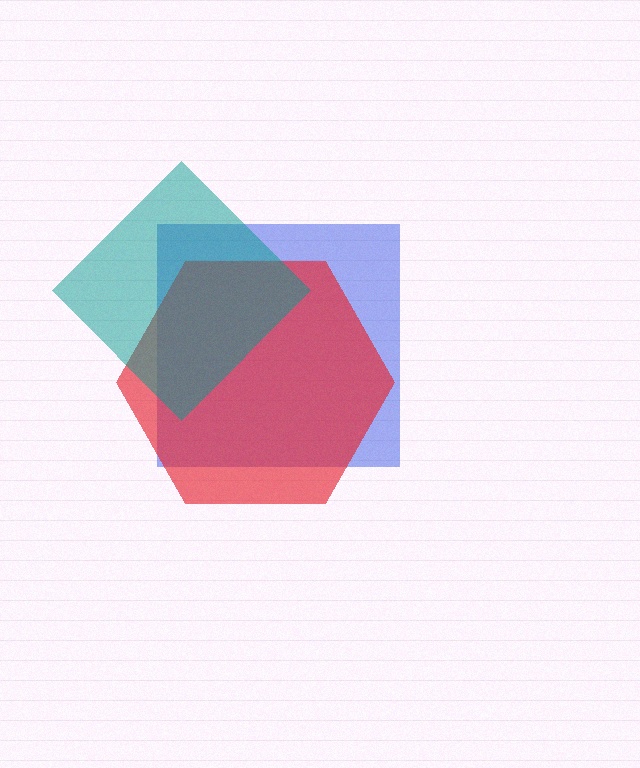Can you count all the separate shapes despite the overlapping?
Yes, there are 3 separate shapes.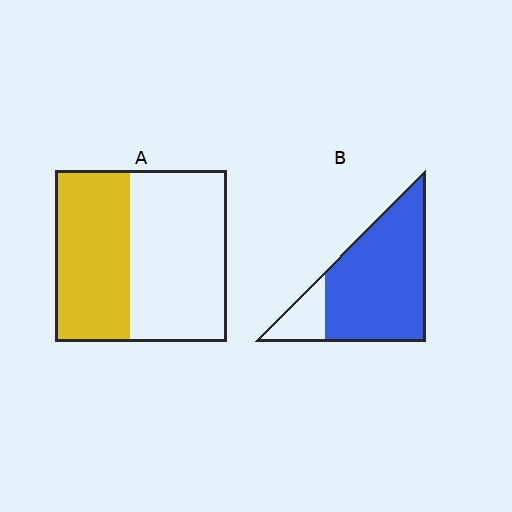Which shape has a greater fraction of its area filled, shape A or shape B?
Shape B.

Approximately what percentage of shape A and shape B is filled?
A is approximately 45% and B is approximately 85%.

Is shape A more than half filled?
No.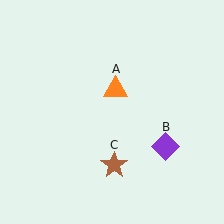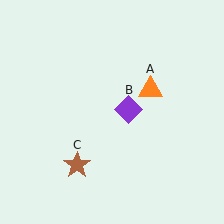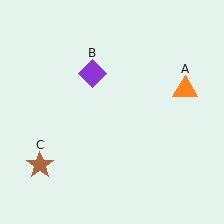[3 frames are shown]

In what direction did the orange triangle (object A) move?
The orange triangle (object A) moved right.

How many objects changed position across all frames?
3 objects changed position: orange triangle (object A), purple diamond (object B), brown star (object C).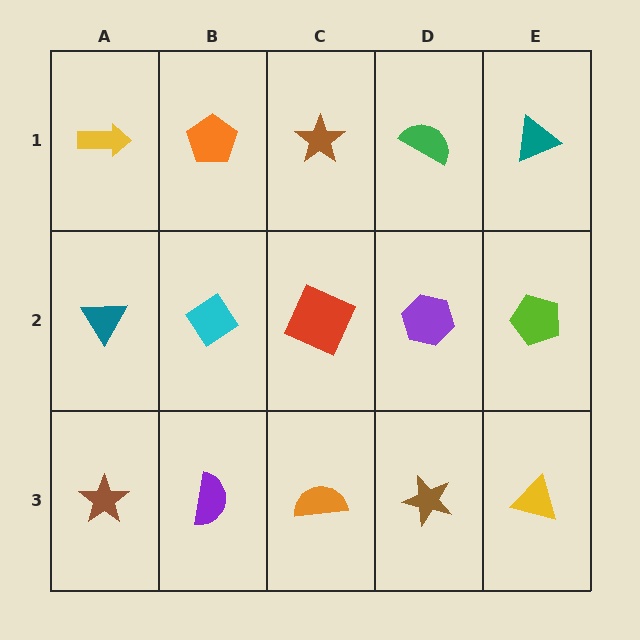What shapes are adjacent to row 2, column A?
A yellow arrow (row 1, column A), a brown star (row 3, column A), a cyan diamond (row 2, column B).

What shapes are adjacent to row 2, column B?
An orange pentagon (row 1, column B), a purple semicircle (row 3, column B), a teal triangle (row 2, column A), a red square (row 2, column C).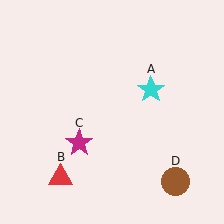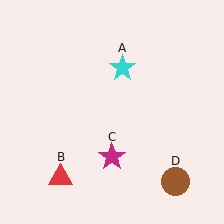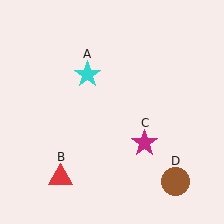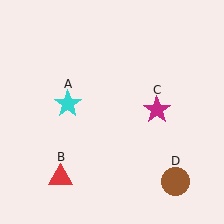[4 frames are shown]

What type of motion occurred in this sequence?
The cyan star (object A), magenta star (object C) rotated counterclockwise around the center of the scene.